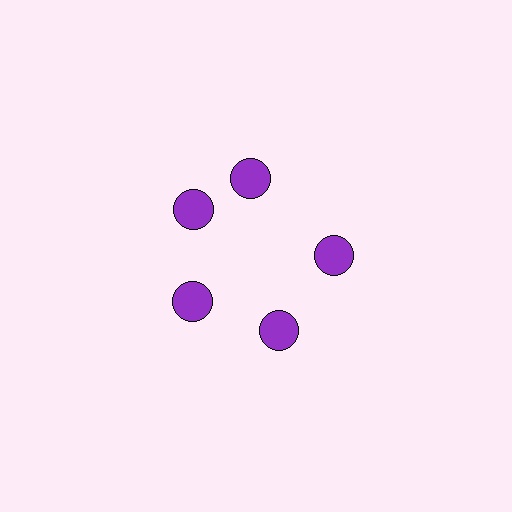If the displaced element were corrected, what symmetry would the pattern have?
It would have 5-fold rotational symmetry — the pattern would map onto itself every 72 degrees.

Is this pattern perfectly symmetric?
No. The 5 purple circles are arranged in a ring, but one element near the 1 o'clock position is rotated out of alignment along the ring, breaking the 5-fold rotational symmetry.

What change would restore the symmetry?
The symmetry would be restored by rotating it back into even spacing with its neighbors so that all 5 circles sit at equal angles and equal distance from the center.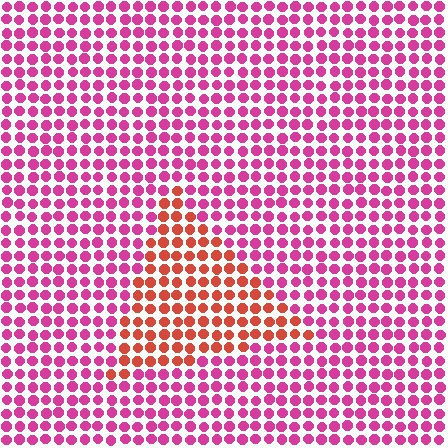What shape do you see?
I see a triangle.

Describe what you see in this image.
The image is filled with small magenta elements in a uniform arrangement. A triangle-shaped region is visible where the elements are tinted to a slightly different hue, forming a subtle color boundary.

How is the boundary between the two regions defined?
The boundary is defined purely by a slight shift in hue (about 43 degrees). Spacing, size, and orientation are identical on both sides.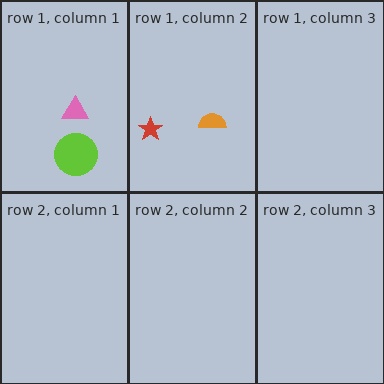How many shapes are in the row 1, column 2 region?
2.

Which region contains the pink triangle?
The row 1, column 1 region.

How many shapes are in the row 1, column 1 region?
2.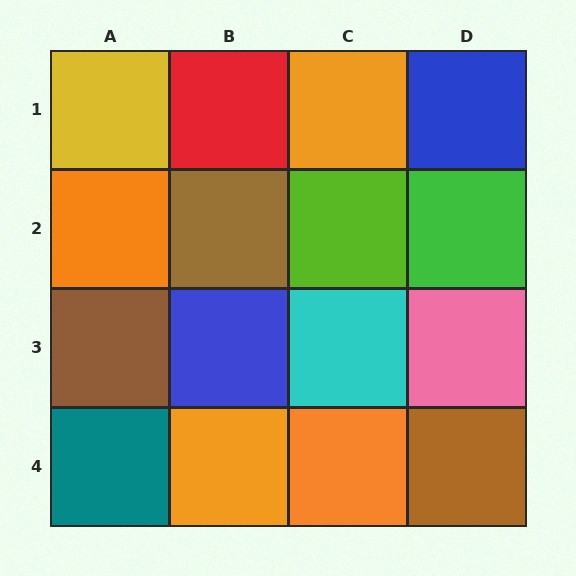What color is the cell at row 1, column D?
Blue.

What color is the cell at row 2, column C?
Lime.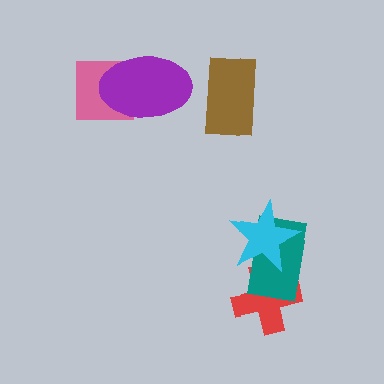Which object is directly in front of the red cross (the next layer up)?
The teal rectangle is directly in front of the red cross.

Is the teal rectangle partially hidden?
Yes, it is partially covered by another shape.